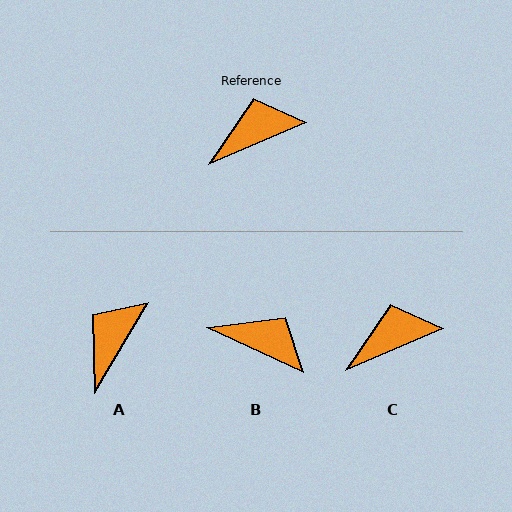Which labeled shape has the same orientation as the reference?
C.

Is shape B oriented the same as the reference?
No, it is off by about 48 degrees.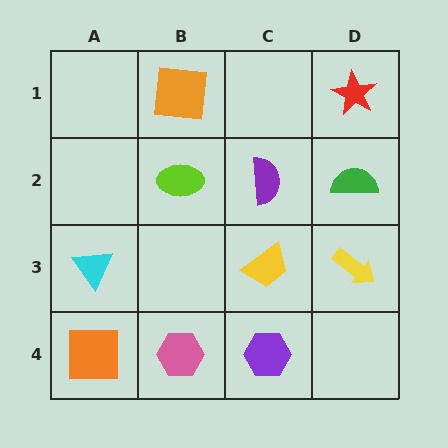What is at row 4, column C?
A purple hexagon.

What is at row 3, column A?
A cyan triangle.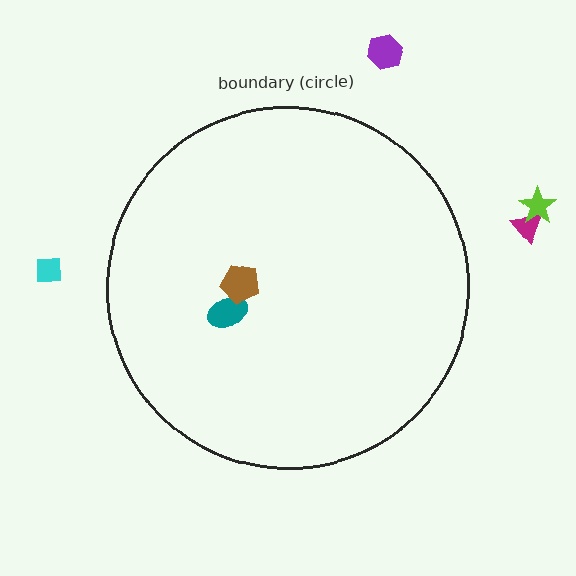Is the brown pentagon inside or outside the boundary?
Inside.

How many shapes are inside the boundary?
2 inside, 4 outside.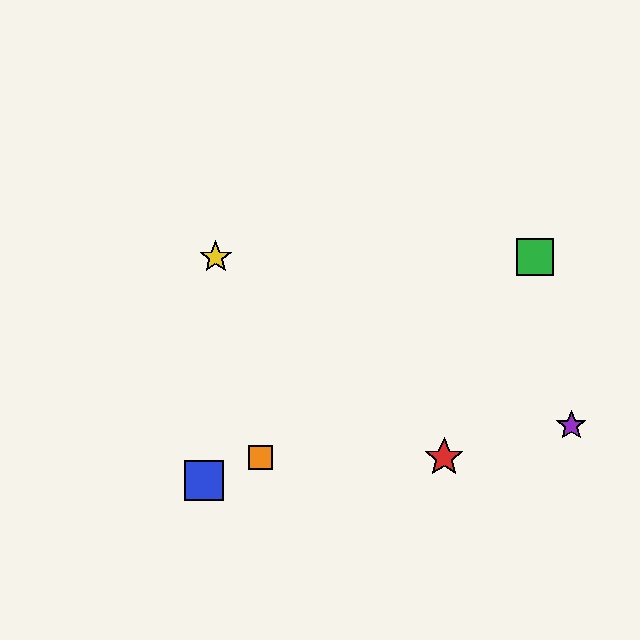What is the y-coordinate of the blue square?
The blue square is at y≈481.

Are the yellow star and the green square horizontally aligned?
Yes, both are at y≈257.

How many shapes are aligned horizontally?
2 shapes (the green square, the yellow star) are aligned horizontally.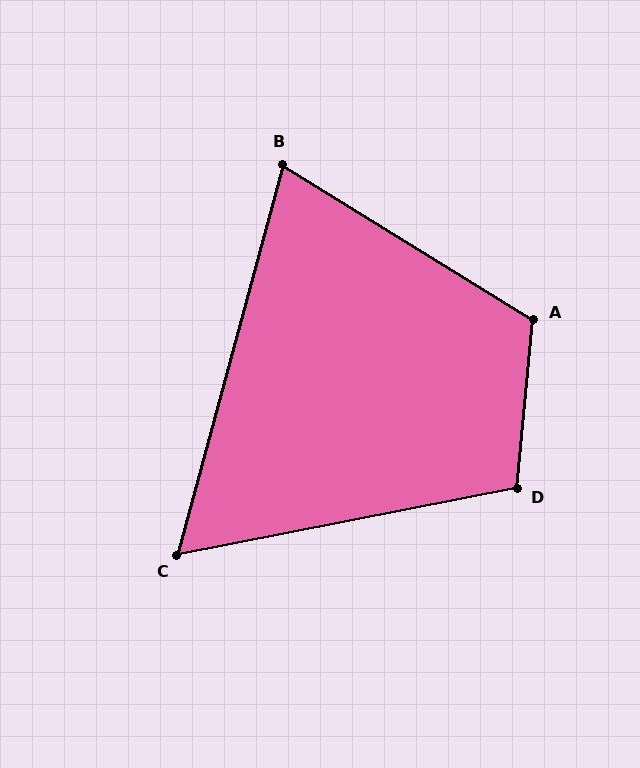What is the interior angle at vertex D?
Approximately 107 degrees (obtuse).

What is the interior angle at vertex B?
Approximately 73 degrees (acute).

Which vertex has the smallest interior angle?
C, at approximately 64 degrees.